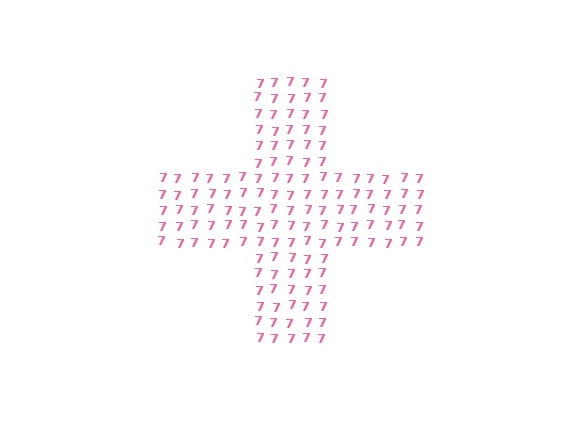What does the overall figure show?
The overall figure shows a cross.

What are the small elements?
The small elements are digit 7's.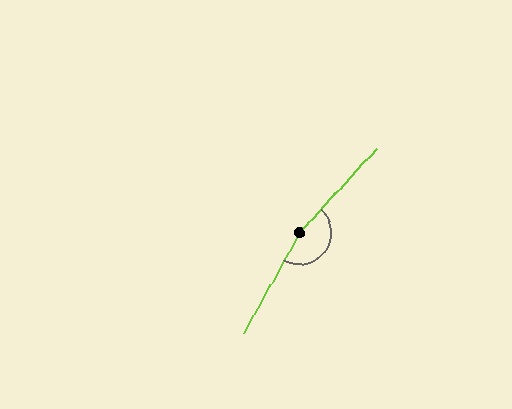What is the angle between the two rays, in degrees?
Approximately 167 degrees.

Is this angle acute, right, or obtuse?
It is obtuse.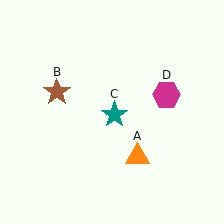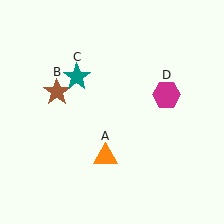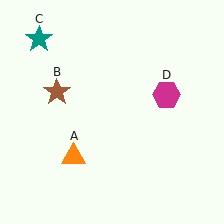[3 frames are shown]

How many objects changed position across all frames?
2 objects changed position: orange triangle (object A), teal star (object C).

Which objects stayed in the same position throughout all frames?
Brown star (object B) and magenta hexagon (object D) remained stationary.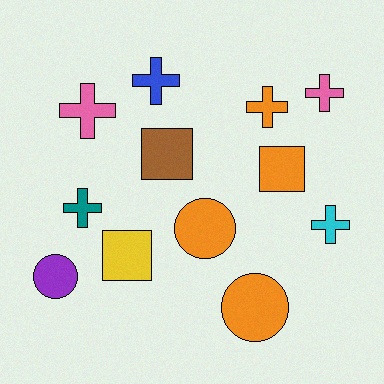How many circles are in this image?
There are 3 circles.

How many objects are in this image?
There are 12 objects.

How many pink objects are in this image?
There are 2 pink objects.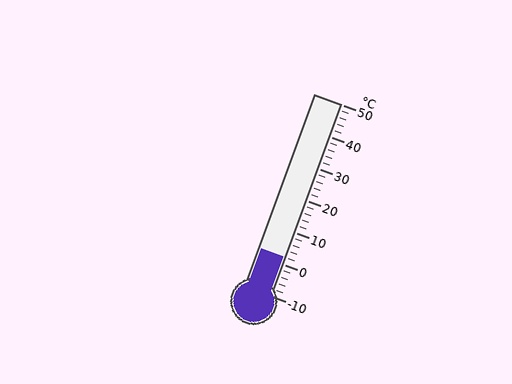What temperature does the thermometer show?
The thermometer shows approximately 2°C.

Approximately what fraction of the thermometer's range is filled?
The thermometer is filled to approximately 20% of its range.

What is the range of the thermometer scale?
The thermometer scale ranges from -10°C to 50°C.